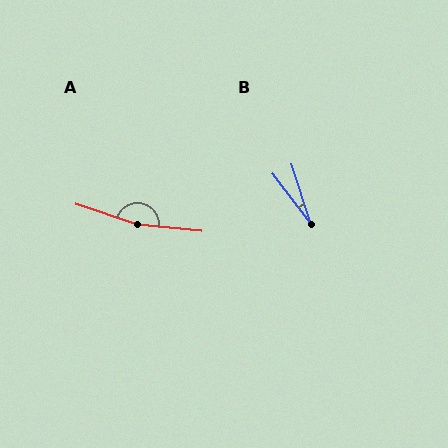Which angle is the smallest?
B, at approximately 19 degrees.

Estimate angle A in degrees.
Approximately 167 degrees.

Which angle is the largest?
A, at approximately 167 degrees.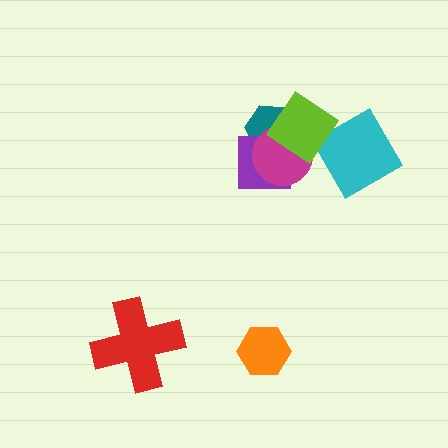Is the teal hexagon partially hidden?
Yes, it is partially covered by another shape.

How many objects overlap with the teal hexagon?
3 objects overlap with the teal hexagon.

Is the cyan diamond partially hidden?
Yes, it is partially covered by another shape.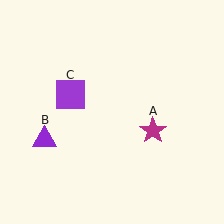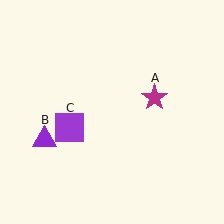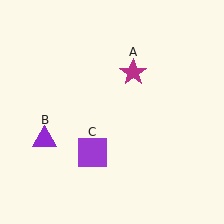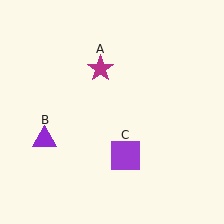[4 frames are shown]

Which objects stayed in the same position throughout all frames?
Purple triangle (object B) remained stationary.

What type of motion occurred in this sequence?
The magenta star (object A), purple square (object C) rotated counterclockwise around the center of the scene.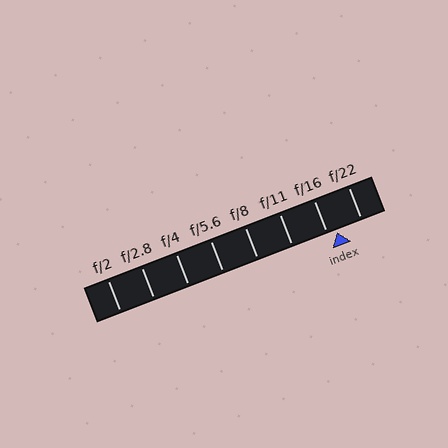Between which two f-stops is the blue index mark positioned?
The index mark is between f/16 and f/22.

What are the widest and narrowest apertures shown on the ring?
The widest aperture shown is f/2 and the narrowest is f/22.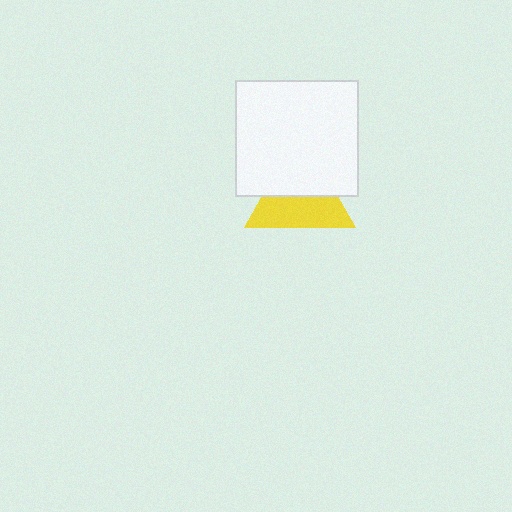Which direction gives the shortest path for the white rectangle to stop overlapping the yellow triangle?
Moving up gives the shortest separation.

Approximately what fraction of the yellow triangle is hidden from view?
Roughly 48% of the yellow triangle is hidden behind the white rectangle.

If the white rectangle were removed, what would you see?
You would see the complete yellow triangle.